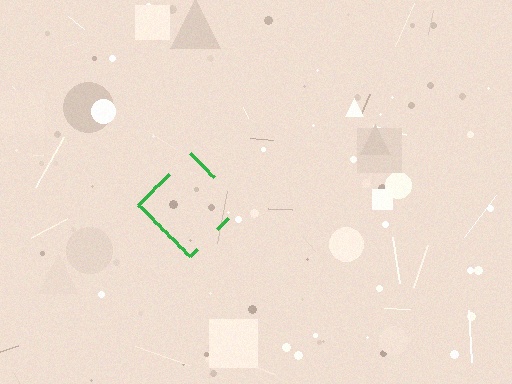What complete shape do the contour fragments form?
The contour fragments form a diamond.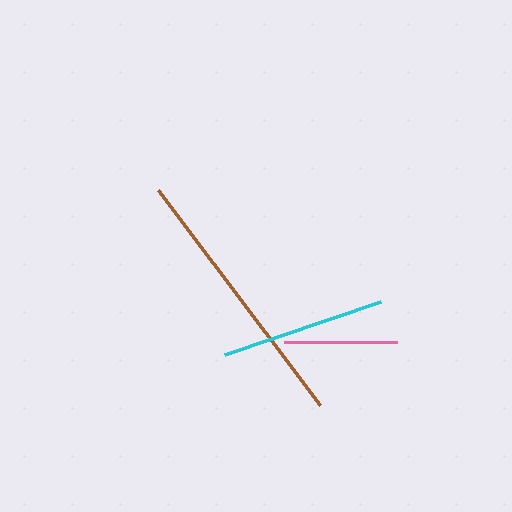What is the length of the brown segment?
The brown segment is approximately 269 pixels long.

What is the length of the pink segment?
The pink segment is approximately 113 pixels long.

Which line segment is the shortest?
The pink line is the shortest at approximately 113 pixels.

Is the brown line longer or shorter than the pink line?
The brown line is longer than the pink line.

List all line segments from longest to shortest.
From longest to shortest: brown, cyan, pink.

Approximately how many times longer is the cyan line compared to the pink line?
The cyan line is approximately 1.5 times the length of the pink line.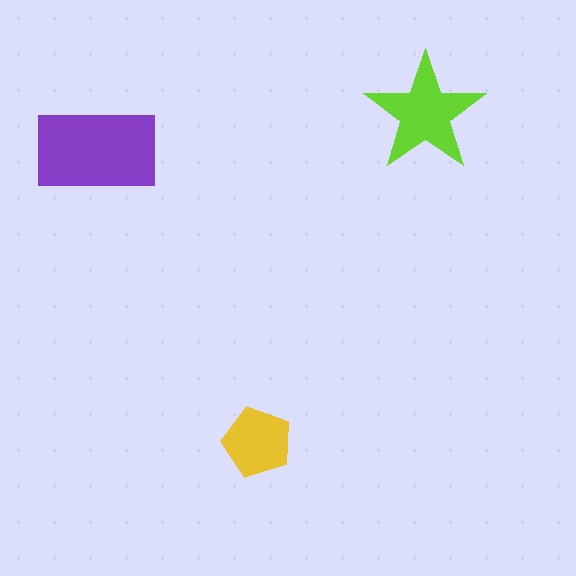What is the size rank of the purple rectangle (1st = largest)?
1st.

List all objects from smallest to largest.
The yellow pentagon, the lime star, the purple rectangle.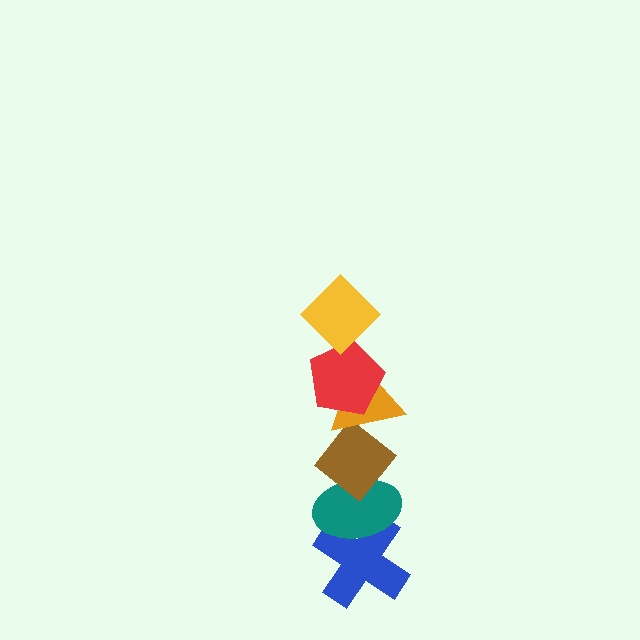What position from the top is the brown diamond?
The brown diamond is 4th from the top.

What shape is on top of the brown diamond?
The orange triangle is on top of the brown diamond.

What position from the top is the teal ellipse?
The teal ellipse is 5th from the top.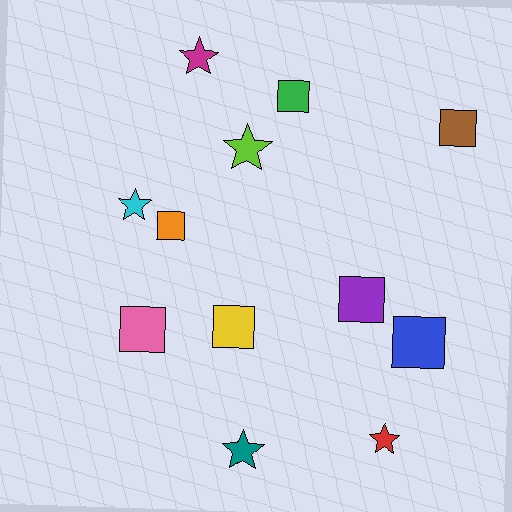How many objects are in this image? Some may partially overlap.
There are 12 objects.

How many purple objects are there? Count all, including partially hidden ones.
There is 1 purple object.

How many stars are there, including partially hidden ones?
There are 5 stars.